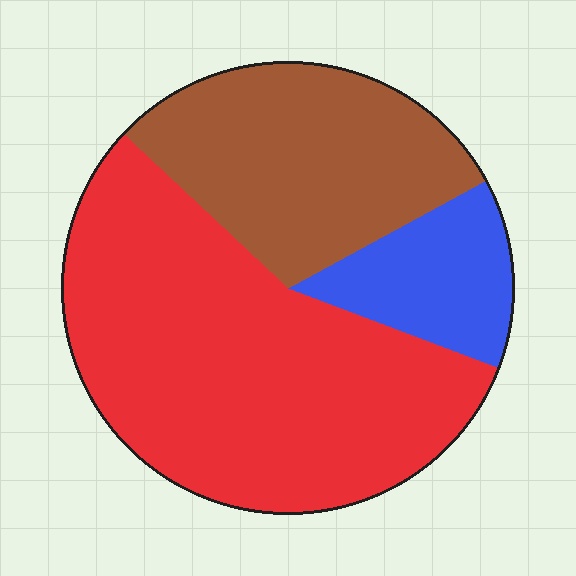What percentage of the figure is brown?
Brown takes up about one third (1/3) of the figure.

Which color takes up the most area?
Red, at roughly 55%.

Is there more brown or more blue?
Brown.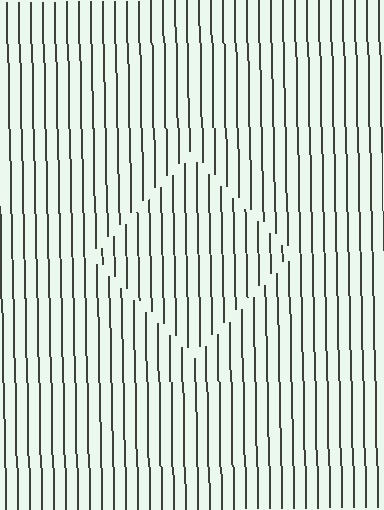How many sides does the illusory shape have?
4 sides — the line-ends trace a square.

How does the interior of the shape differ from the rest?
The interior of the shape contains the same grating, shifted by half a period — the contour is defined by the phase discontinuity where line-ends from the inner and outer gratings abut.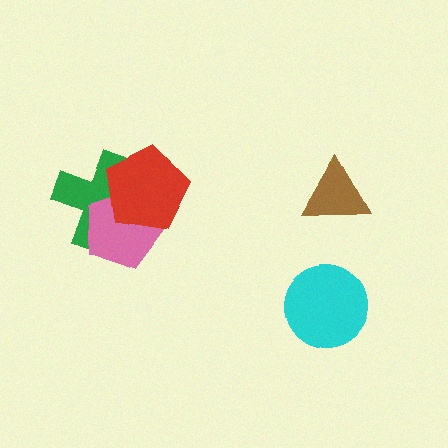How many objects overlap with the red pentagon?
2 objects overlap with the red pentagon.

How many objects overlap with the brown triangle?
0 objects overlap with the brown triangle.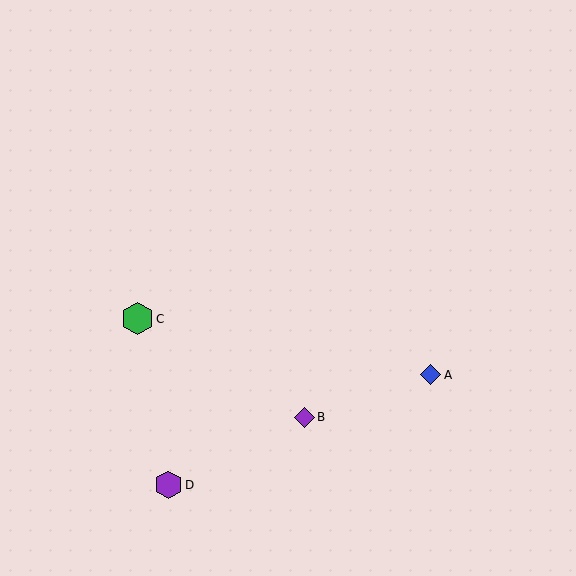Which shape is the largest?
The green hexagon (labeled C) is the largest.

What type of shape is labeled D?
Shape D is a purple hexagon.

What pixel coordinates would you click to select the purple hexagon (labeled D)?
Click at (168, 485) to select the purple hexagon D.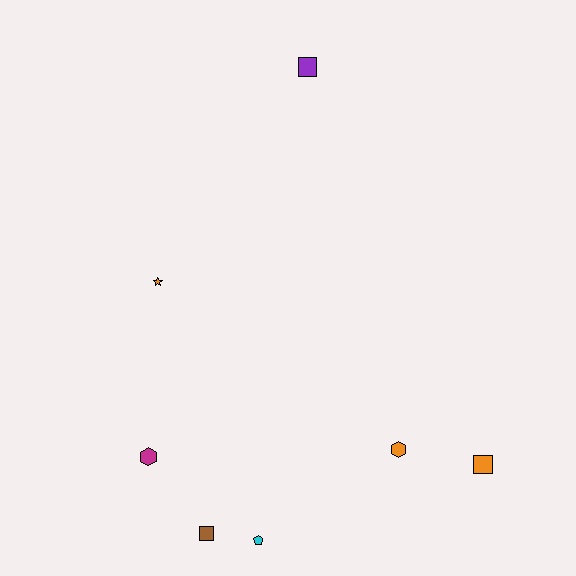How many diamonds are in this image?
There are no diamonds.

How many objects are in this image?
There are 7 objects.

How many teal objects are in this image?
There are no teal objects.